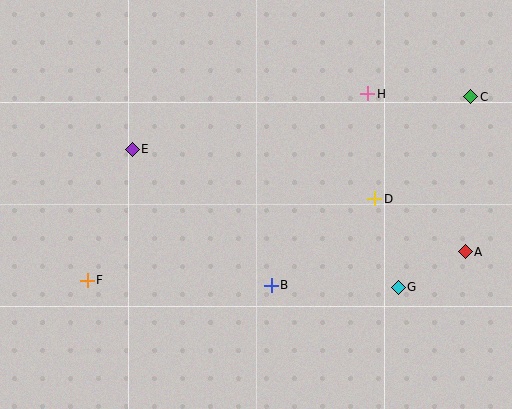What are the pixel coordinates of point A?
Point A is at (465, 252).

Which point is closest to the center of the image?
Point B at (271, 285) is closest to the center.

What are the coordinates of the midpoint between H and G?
The midpoint between H and G is at (383, 191).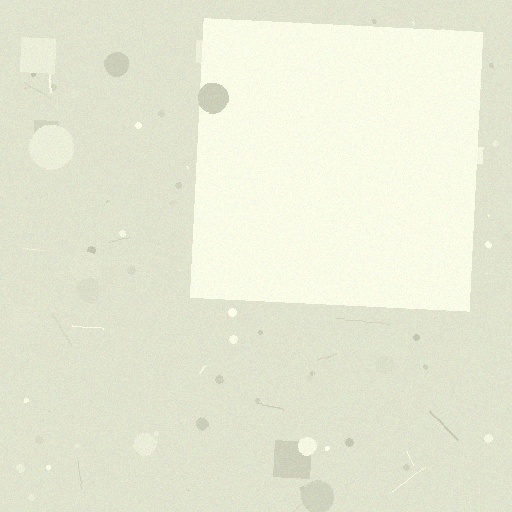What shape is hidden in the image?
A square is hidden in the image.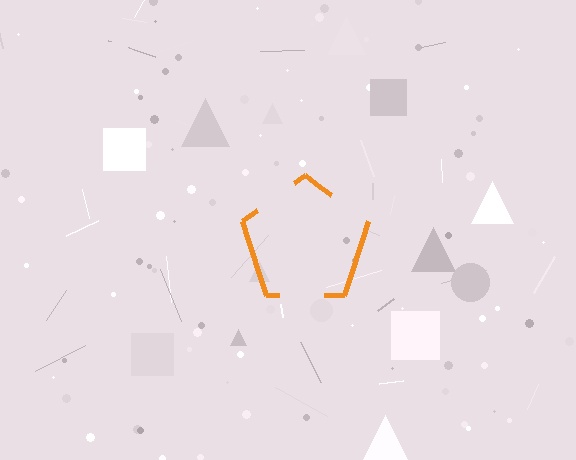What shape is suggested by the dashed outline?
The dashed outline suggests a pentagon.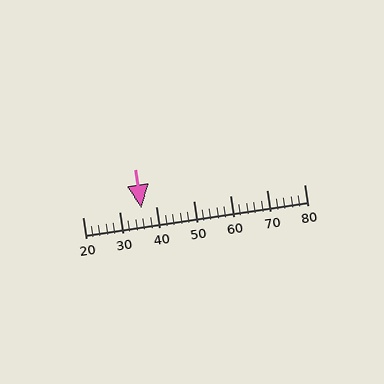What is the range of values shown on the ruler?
The ruler shows values from 20 to 80.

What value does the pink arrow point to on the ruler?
The pink arrow points to approximately 36.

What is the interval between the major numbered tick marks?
The major tick marks are spaced 10 units apart.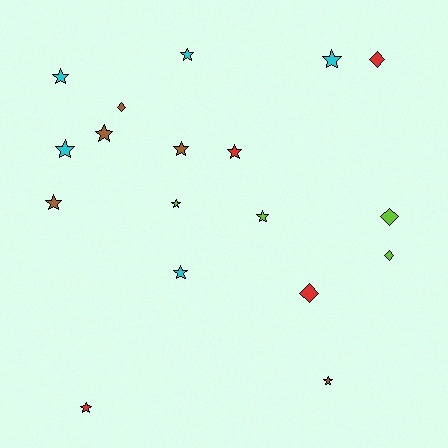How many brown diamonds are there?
There is 1 brown diamond.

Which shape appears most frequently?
Star, with 13 objects.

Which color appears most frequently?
Cyan, with 5 objects.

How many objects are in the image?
There are 18 objects.